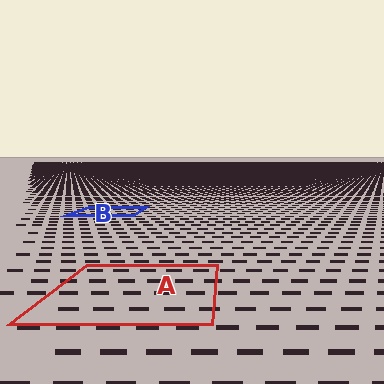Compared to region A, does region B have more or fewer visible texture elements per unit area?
Region B has more texture elements per unit area — they are packed more densely because it is farther away.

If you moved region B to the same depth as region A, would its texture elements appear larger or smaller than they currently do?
They would appear larger. At a closer depth, the same texture elements are projected at a bigger on-screen size.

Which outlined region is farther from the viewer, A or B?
Region B is farther from the viewer — the texture elements inside it appear smaller and more densely packed.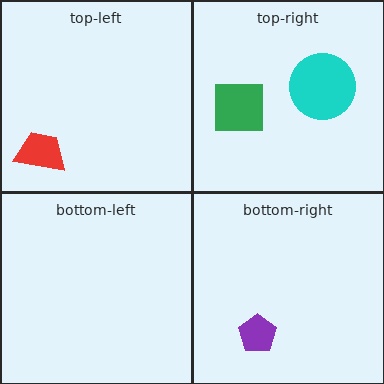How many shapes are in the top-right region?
2.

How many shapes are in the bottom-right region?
1.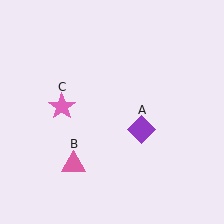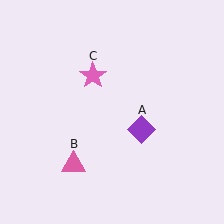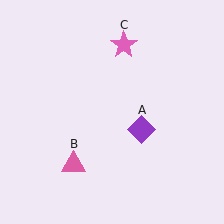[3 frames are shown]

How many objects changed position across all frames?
1 object changed position: pink star (object C).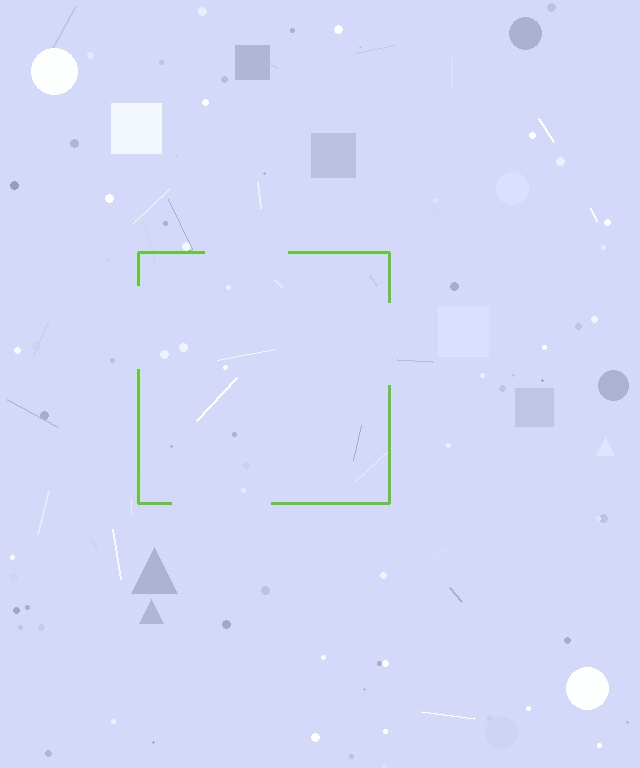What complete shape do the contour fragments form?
The contour fragments form a square.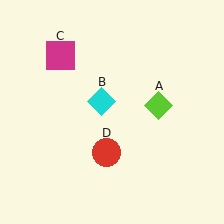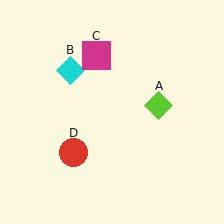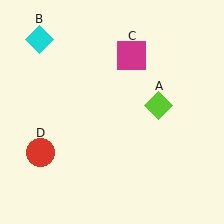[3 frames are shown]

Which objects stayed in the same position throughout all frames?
Lime diamond (object A) remained stationary.